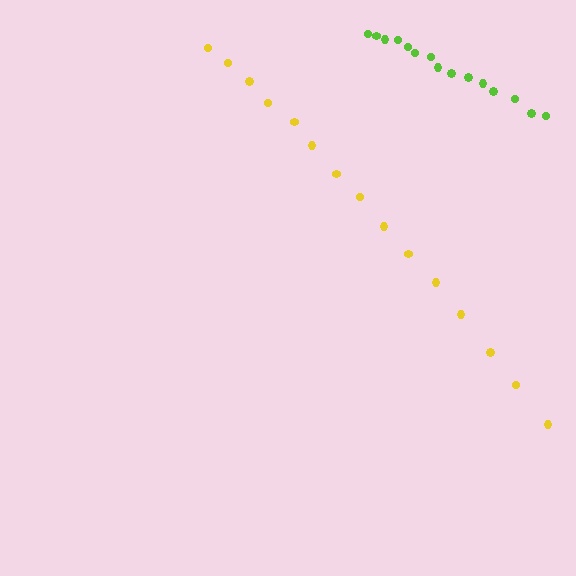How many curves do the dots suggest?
There are 2 distinct paths.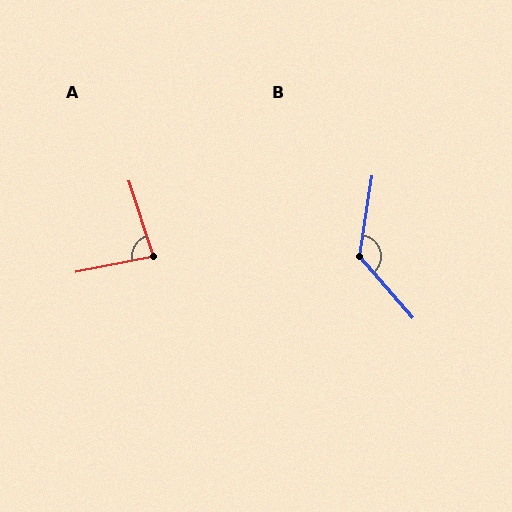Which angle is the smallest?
A, at approximately 83 degrees.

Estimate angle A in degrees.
Approximately 83 degrees.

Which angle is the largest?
B, at approximately 130 degrees.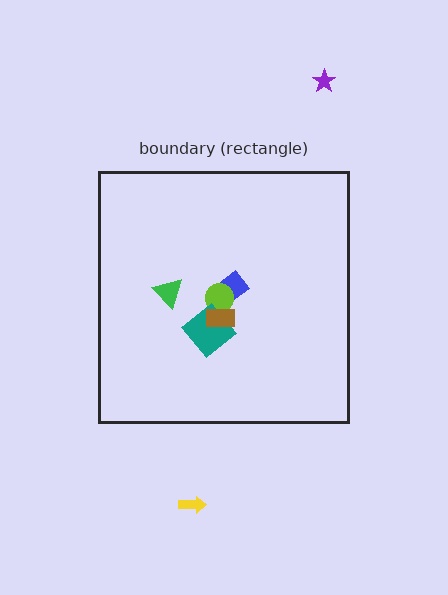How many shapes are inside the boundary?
5 inside, 2 outside.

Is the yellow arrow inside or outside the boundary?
Outside.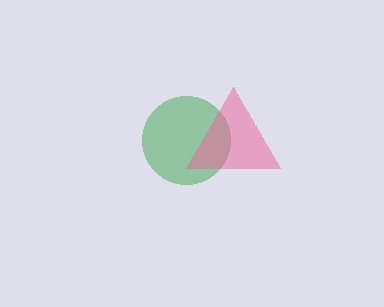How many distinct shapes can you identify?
There are 2 distinct shapes: a green circle, a pink triangle.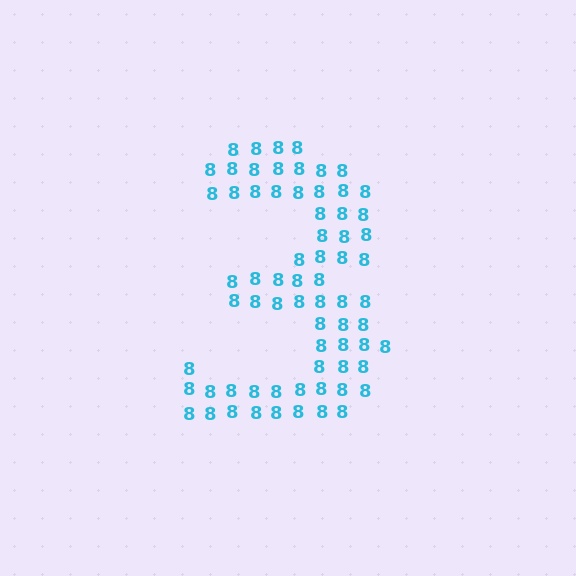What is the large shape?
The large shape is the digit 3.